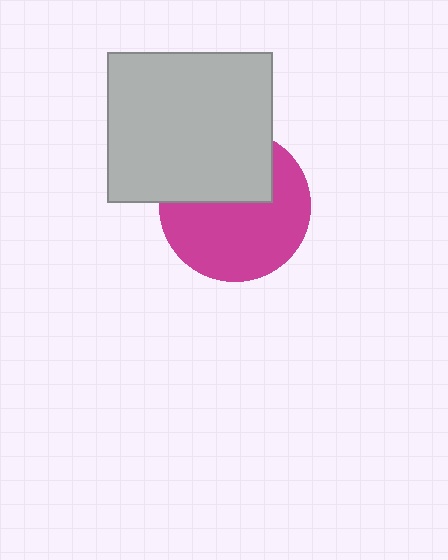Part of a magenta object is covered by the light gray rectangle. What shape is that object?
It is a circle.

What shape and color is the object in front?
The object in front is a light gray rectangle.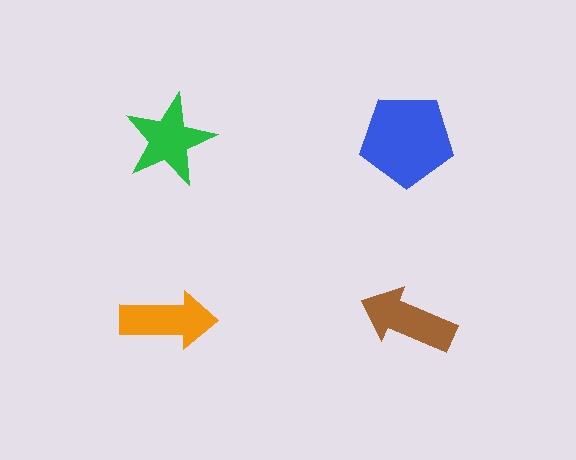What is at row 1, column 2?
A blue pentagon.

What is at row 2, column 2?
A brown arrow.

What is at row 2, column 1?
An orange arrow.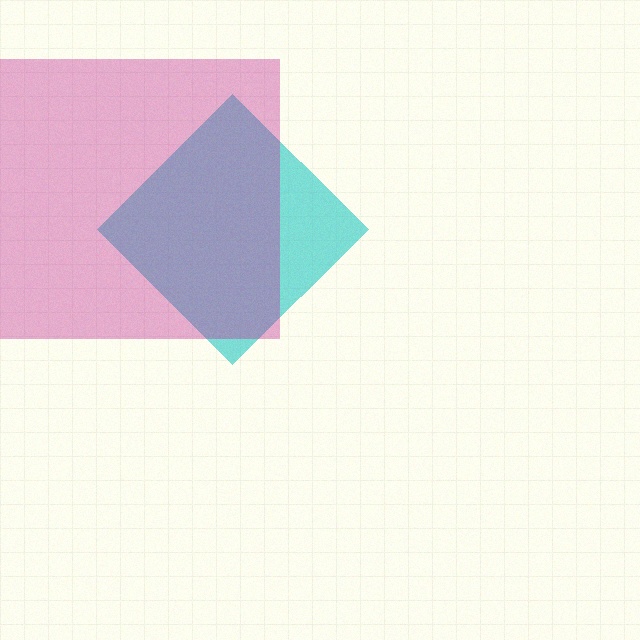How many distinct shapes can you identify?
There are 2 distinct shapes: a cyan diamond, a magenta square.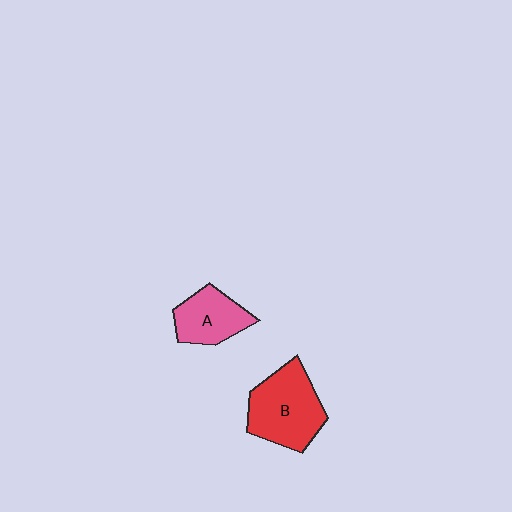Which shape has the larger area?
Shape B (red).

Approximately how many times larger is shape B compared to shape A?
Approximately 1.5 times.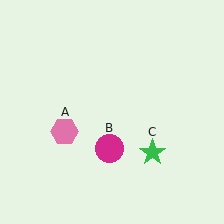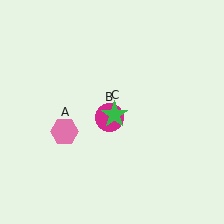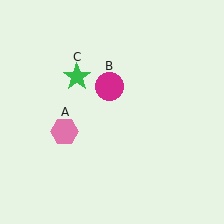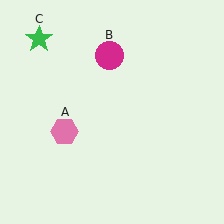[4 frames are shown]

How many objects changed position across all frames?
2 objects changed position: magenta circle (object B), green star (object C).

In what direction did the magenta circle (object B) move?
The magenta circle (object B) moved up.